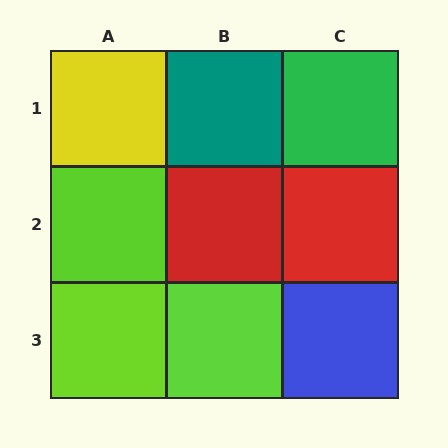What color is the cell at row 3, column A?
Lime.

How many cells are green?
1 cell is green.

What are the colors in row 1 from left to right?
Yellow, teal, green.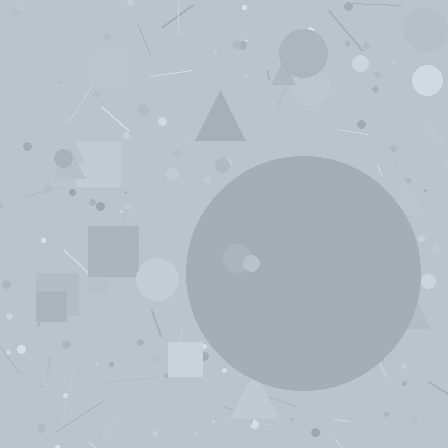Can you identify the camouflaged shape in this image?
The camouflaged shape is a circle.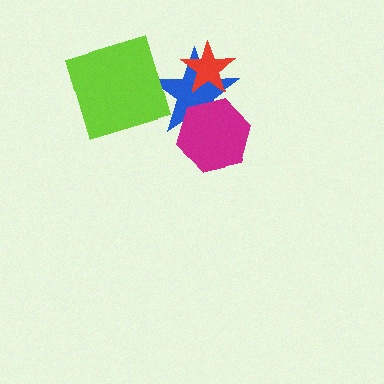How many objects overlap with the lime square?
1 object overlaps with the lime square.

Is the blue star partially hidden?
Yes, it is partially covered by another shape.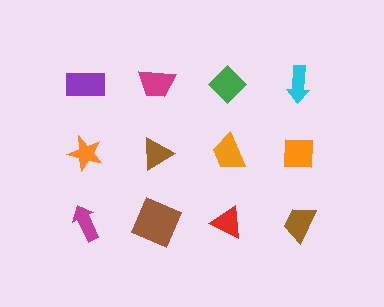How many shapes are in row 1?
4 shapes.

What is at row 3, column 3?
A red triangle.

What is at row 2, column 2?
A brown triangle.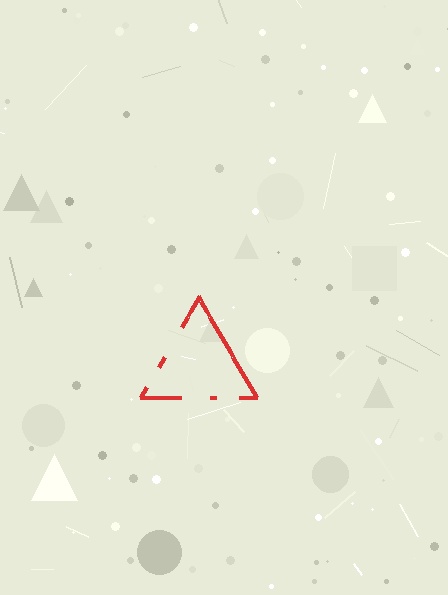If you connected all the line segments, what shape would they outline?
They would outline a triangle.